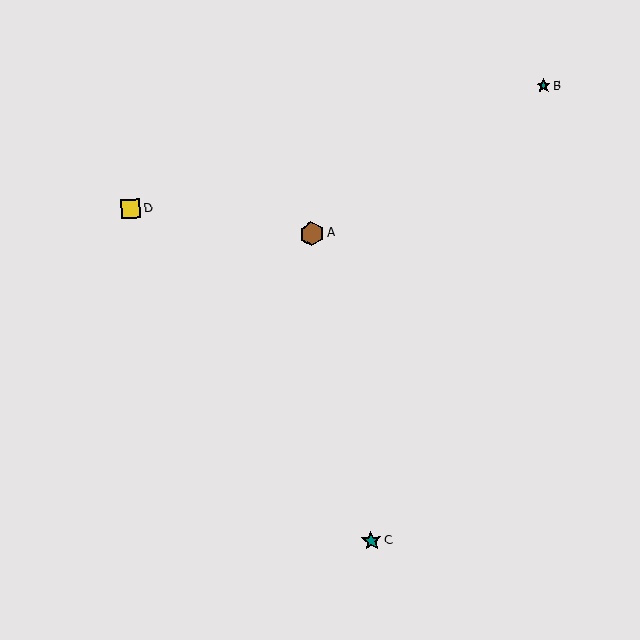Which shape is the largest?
The brown hexagon (labeled A) is the largest.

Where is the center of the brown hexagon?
The center of the brown hexagon is at (312, 233).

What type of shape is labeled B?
Shape B is a teal star.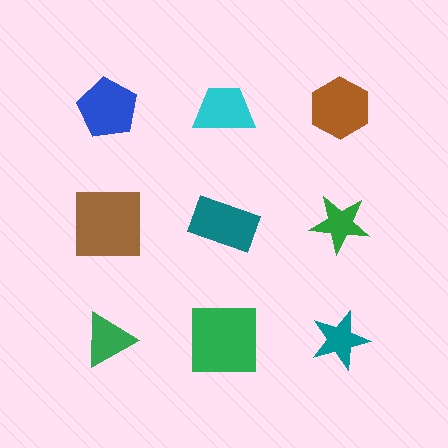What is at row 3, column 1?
A green triangle.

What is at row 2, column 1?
A brown square.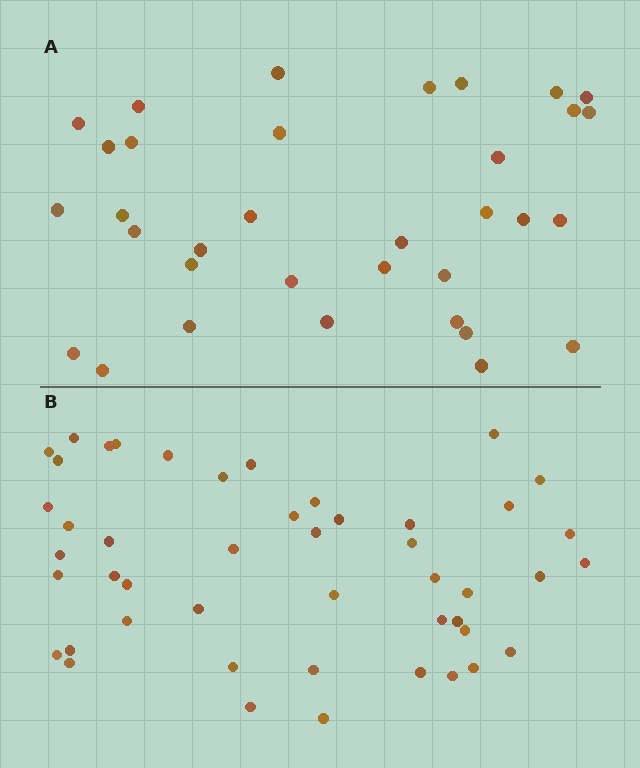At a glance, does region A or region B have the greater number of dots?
Region B (the bottom region) has more dots.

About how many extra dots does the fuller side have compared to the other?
Region B has approximately 15 more dots than region A.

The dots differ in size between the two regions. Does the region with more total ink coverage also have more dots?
No. Region A has more total ink coverage because its dots are larger, but region B actually contains more individual dots. Total area can be misleading — the number of items is what matters here.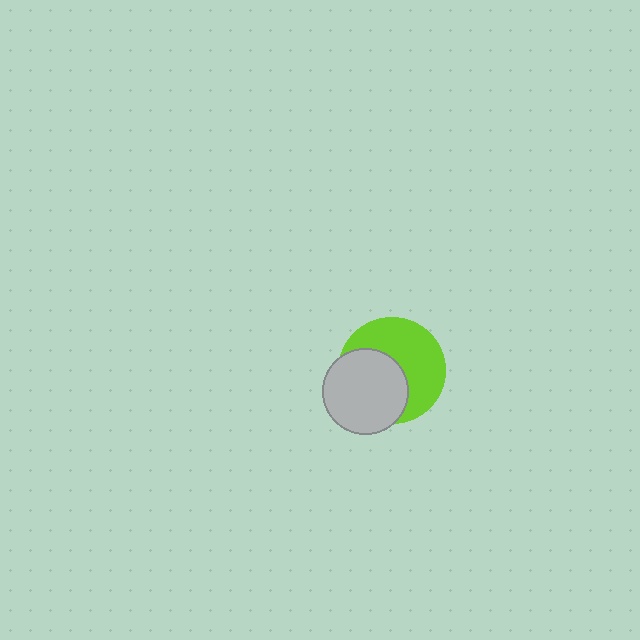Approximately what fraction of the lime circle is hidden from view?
Roughly 46% of the lime circle is hidden behind the light gray circle.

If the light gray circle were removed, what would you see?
You would see the complete lime circle.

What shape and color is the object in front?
The object in front is a light gray circle.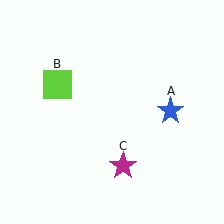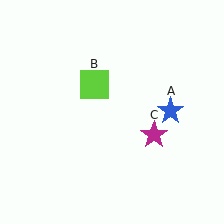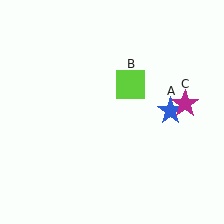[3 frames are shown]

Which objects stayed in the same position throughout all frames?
Blue star (object A) remained stationary.